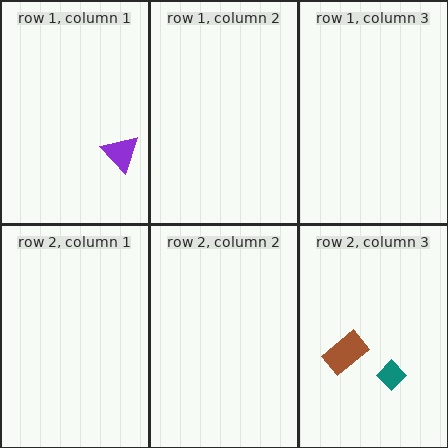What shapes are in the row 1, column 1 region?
The purple triangle.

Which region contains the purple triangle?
The row 1, column 1 region.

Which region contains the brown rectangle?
The row 2, column 3 region.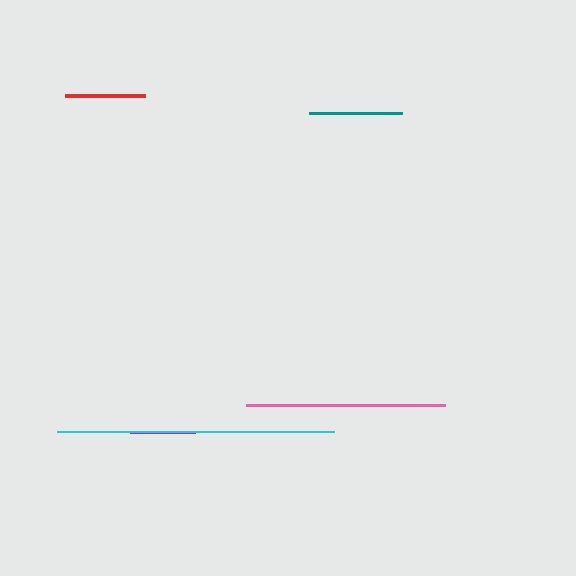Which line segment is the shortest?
The purple line is the shortest at approximately 65 pixels.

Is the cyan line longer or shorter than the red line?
The cyan line is longer than the red line.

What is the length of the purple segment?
The purple segment is approximately 65 pixels long.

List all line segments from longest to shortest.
From longest to shortest: cyan, pink, teal, red, purple.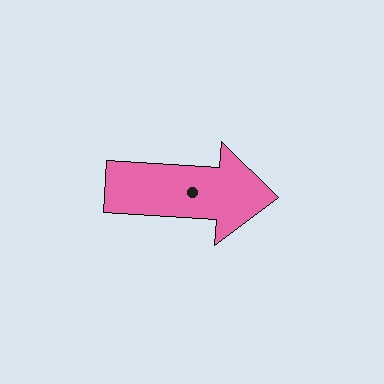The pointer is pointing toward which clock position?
Roughly 3 o'clock.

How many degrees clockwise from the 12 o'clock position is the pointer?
Approximately 93 degrees.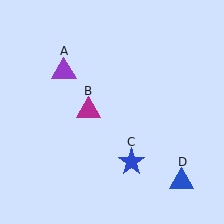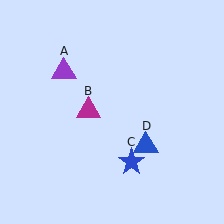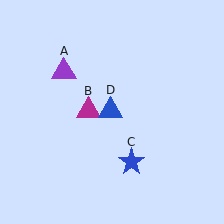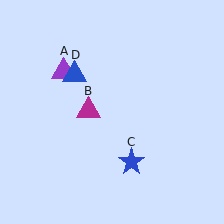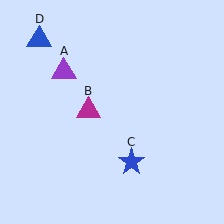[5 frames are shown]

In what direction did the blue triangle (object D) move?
The blue triangle (object D) moved up and to the left.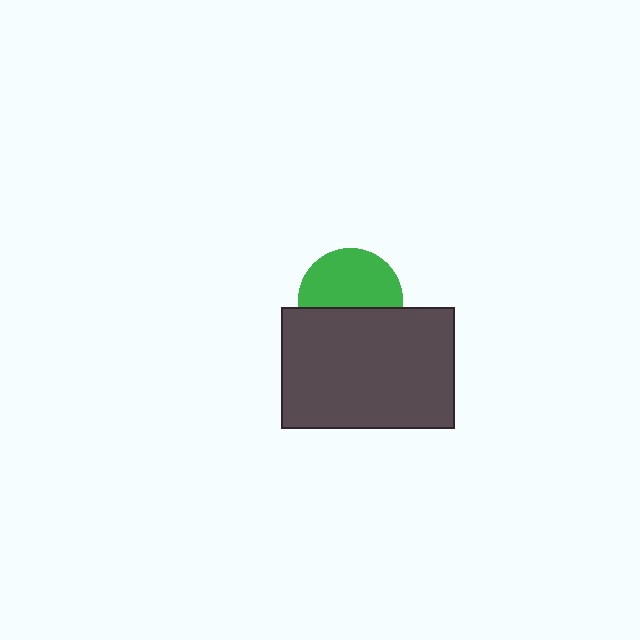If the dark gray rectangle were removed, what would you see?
You would see the complete green circle.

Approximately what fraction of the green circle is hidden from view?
Roughly 41% of the green circle is hidden behind the dark gray rectangle.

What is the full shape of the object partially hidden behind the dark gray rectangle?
The partially hidden object is a green circle.